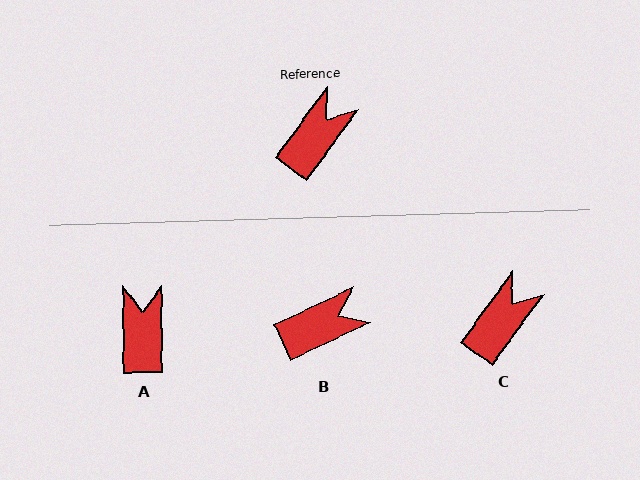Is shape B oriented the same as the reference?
No, it is off by about 28 degrees.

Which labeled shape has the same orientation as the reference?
C.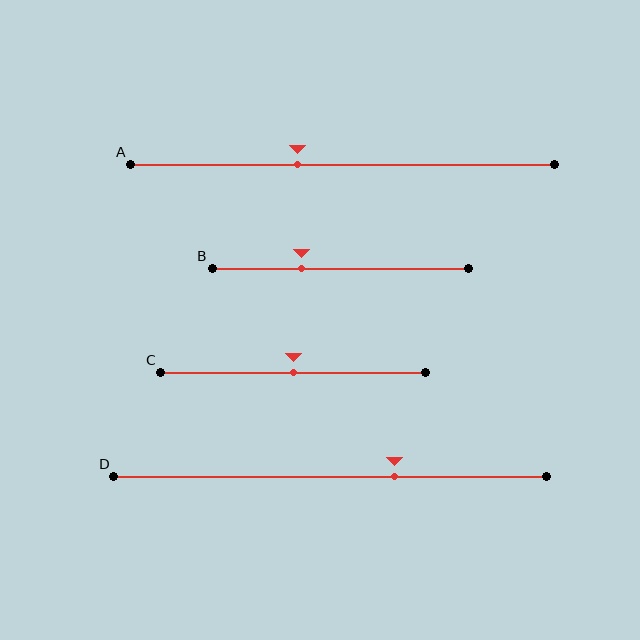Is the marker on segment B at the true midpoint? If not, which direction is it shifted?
No, the marker on segment B is shifted to the left by about 15% of the segment length.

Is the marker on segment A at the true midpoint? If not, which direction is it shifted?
No, the marker on segment A is shifted to the left by about 11% of the segment length.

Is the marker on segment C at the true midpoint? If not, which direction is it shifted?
Yes, the marker on segment C is at the true midpoint.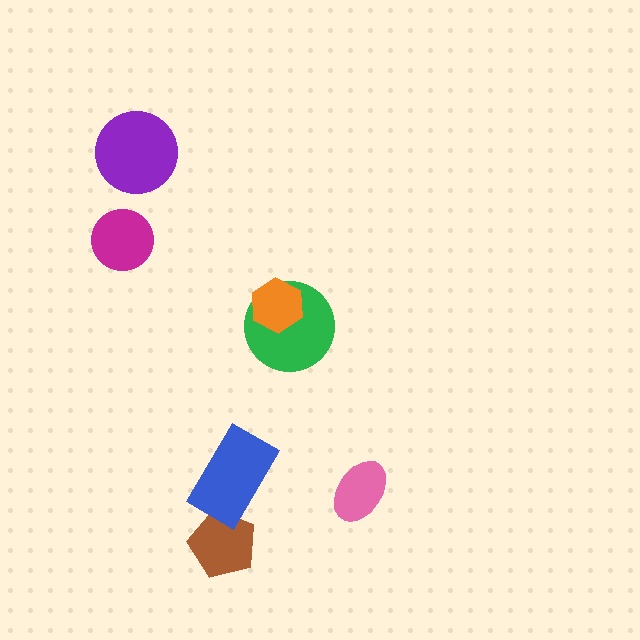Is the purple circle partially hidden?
No, no other shape covers it.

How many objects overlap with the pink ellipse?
0 objects overlap with the pink ellipse.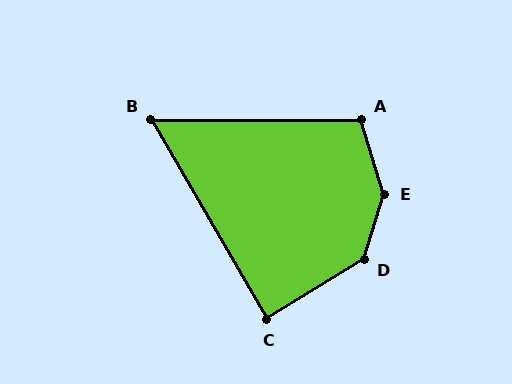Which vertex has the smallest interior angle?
B, at approximately 60 degrees.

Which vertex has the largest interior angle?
E, at approximately 147 degrees.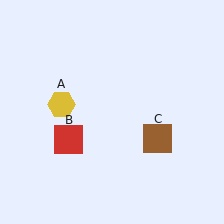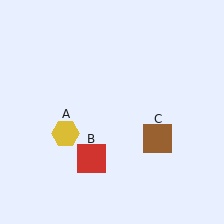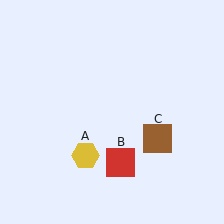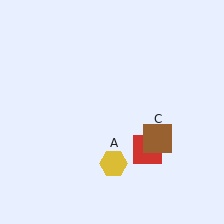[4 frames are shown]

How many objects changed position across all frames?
2 objects changed position: yellow hexagon (object A), red square (object B).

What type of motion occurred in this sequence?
The yellow hexagon (object A), red square (object B) rotated counterclockwise around the center of the scene.